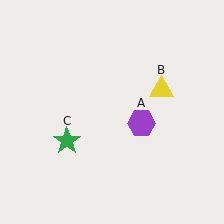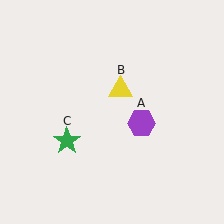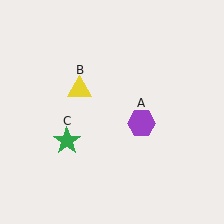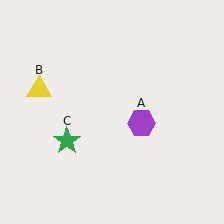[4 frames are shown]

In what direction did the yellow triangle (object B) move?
The yellow triangle (object B) moved left.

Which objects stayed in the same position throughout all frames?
Purple hexagon (object A) and green star (object C) remained stationary.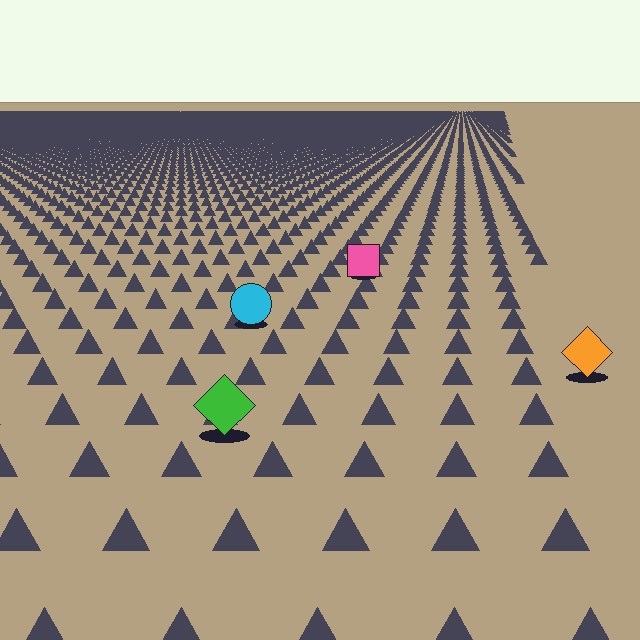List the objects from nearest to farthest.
From nearest to farthest: the green diamond, the orange diamond, the cyan circle, the pink square.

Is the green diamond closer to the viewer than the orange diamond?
Yes. The green diamond is closer — you can tell from the texture gradient: the ground texture is coarser near it.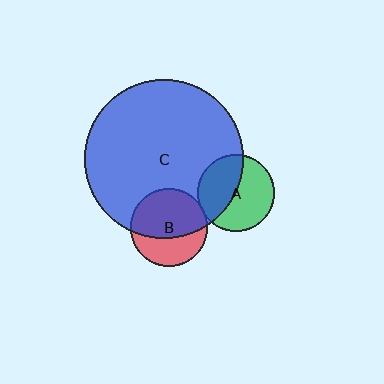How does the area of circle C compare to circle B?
Approximately 4.3 times.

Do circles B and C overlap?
Yes.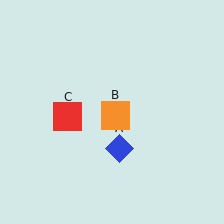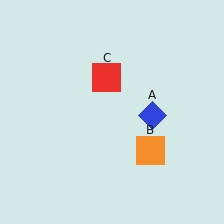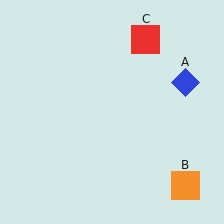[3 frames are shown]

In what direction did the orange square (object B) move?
The orange square (object B) moved down and to the right.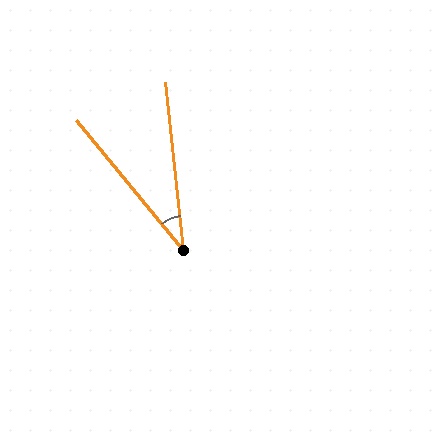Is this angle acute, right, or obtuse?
It is acute.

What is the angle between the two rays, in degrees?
Approximately 33 degrees.